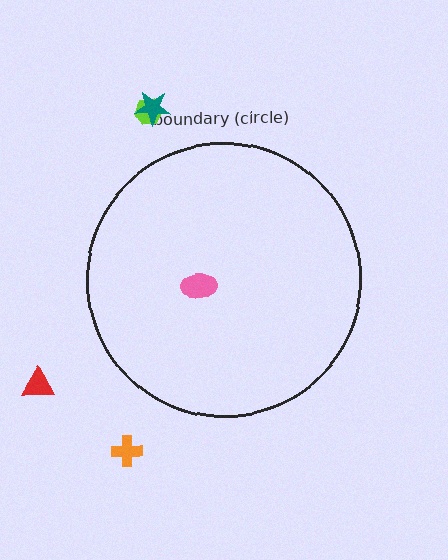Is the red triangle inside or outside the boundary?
Outside.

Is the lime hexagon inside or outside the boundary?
Outside.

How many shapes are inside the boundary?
1 inside, 4 outside.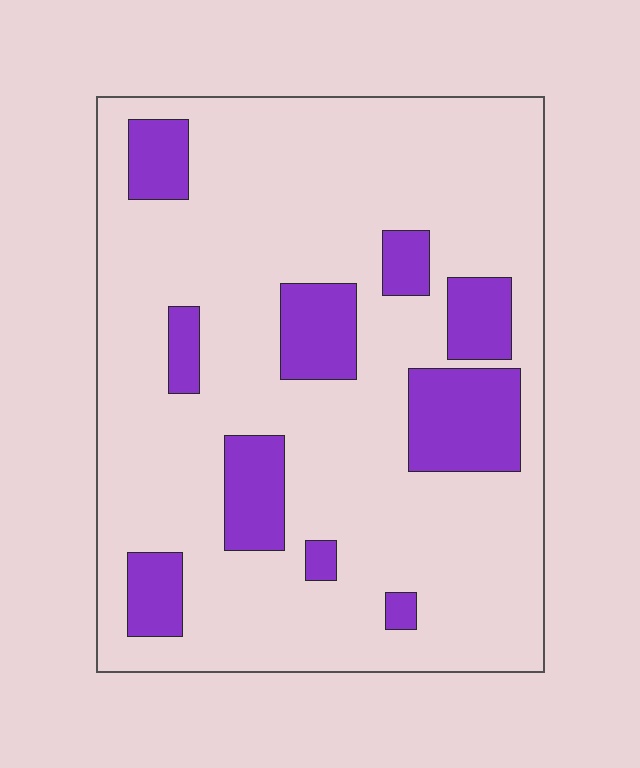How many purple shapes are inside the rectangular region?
10.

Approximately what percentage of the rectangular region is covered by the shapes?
Approximately 20%.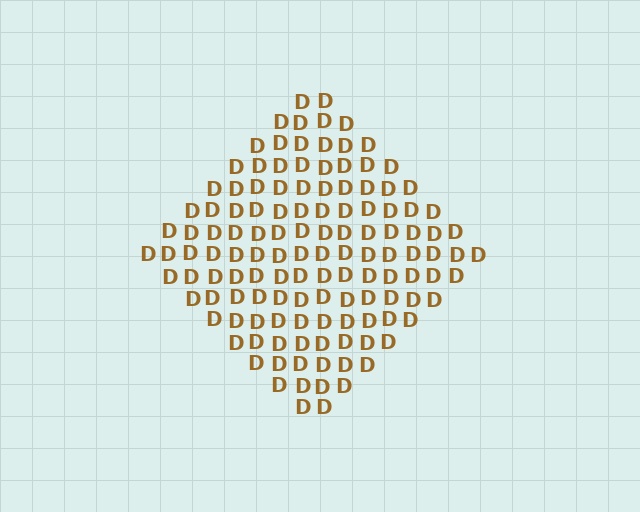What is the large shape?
The large shape is a diamond.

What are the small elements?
The small elements are letter D's.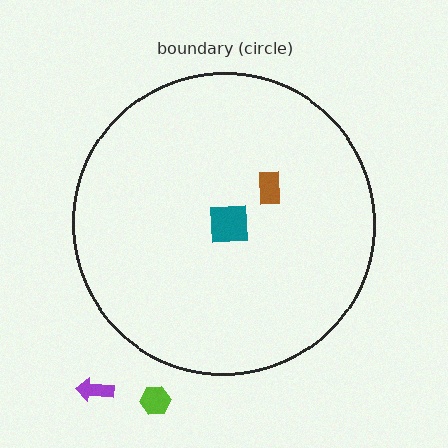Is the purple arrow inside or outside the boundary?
Outside.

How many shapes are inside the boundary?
2 inside, 2 outside.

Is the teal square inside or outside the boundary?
Inside.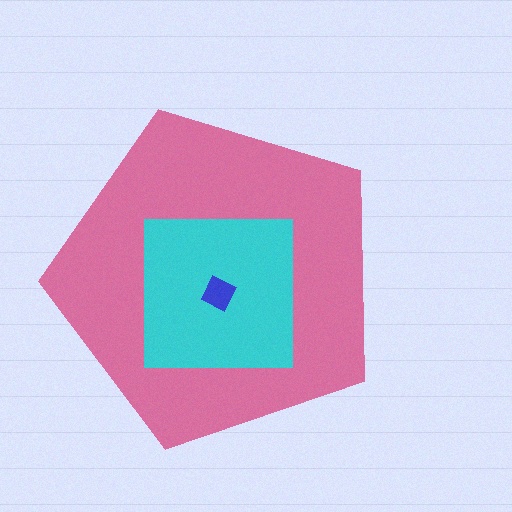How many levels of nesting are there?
3.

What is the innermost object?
The blue diamond.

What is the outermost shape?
The pink pentagon.